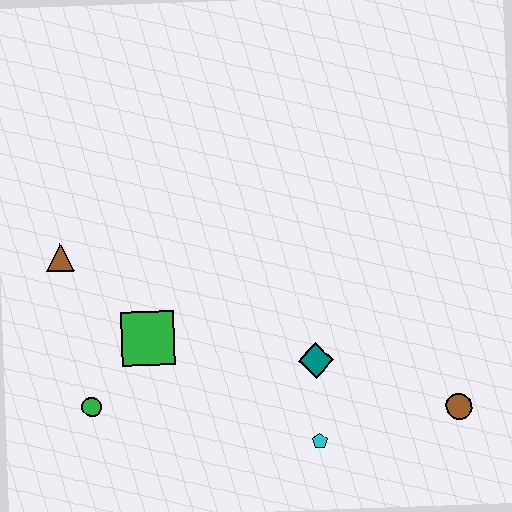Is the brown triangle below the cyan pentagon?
No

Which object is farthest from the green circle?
The brown circle is farthest from the green circle.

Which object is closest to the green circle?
The green square is closest to the green circle.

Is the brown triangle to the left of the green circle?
Yes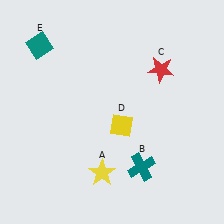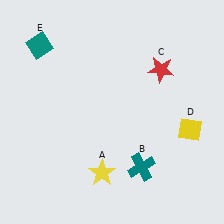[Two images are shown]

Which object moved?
The yellow diamond (D) moved right.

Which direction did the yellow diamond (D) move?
The yellow diamond (D) moved right.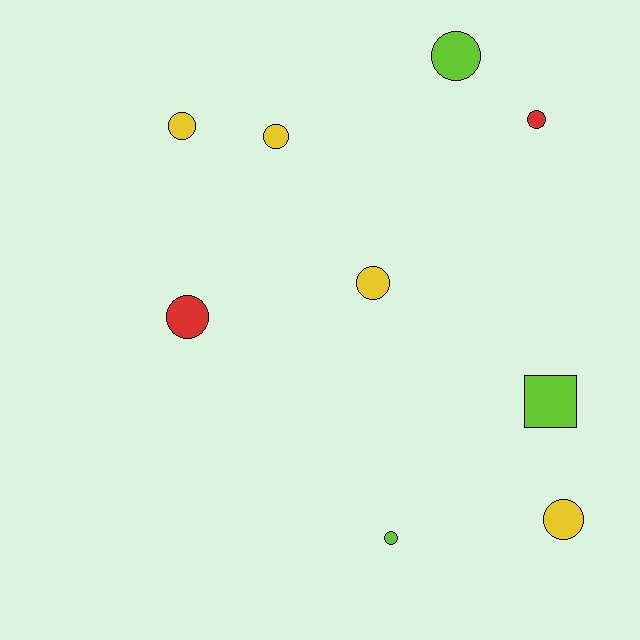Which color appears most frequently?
Yellow, with 4 objects.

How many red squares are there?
There are no red squares.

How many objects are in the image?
There are 9 objects.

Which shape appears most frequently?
Circle, with 8 objects.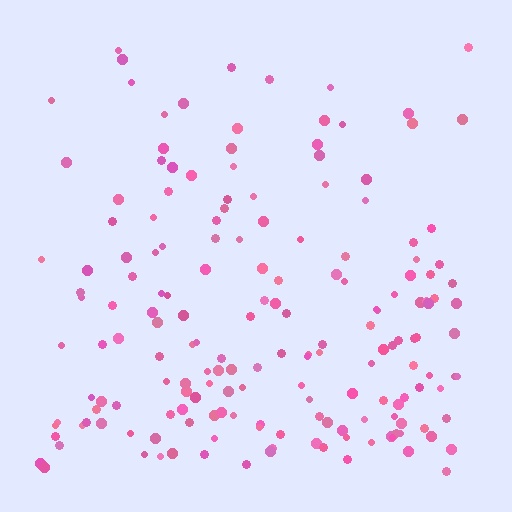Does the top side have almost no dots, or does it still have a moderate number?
Still a moderate number, just noticeably fewer than the bottom.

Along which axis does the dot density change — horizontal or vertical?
Vertical.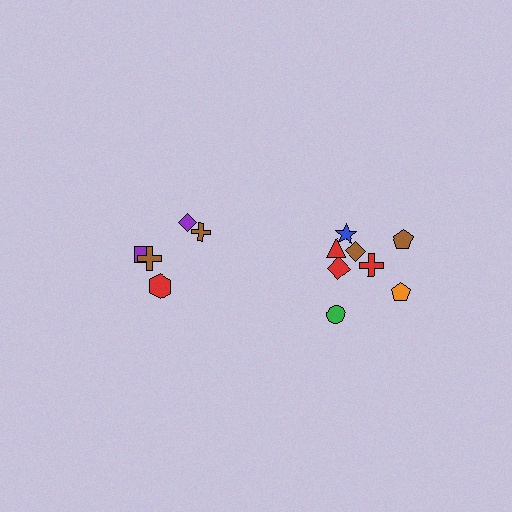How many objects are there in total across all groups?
There are 13 objects.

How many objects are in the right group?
There are 8 objects.